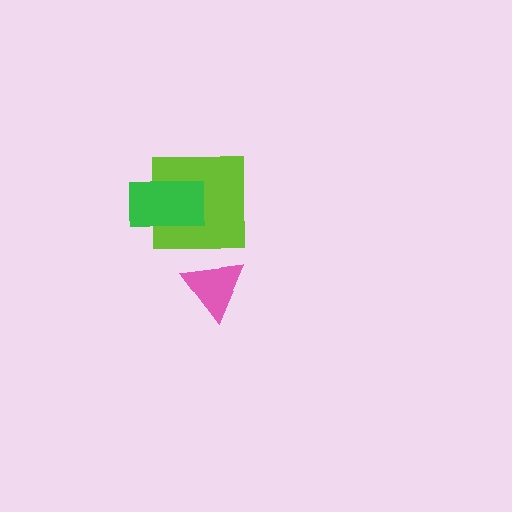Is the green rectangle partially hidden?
No, no other shape covers it.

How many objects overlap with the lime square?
1 object overlaps with the lime square.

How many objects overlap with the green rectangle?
1 object overlaps with the green rectangle.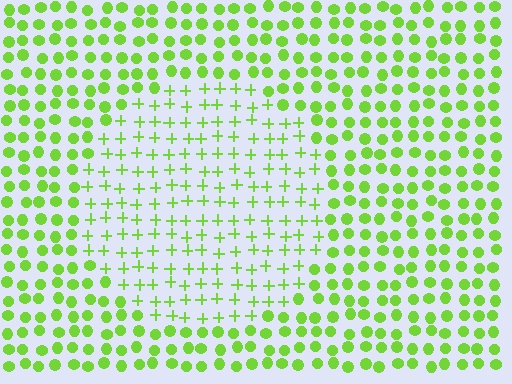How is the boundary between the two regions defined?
The boundary is defined by a change in element shape: plus signs inside vs. circles outside. All elements share the same color and spacing.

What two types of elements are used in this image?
The image uses plus signs inside the circle region and circles outside it.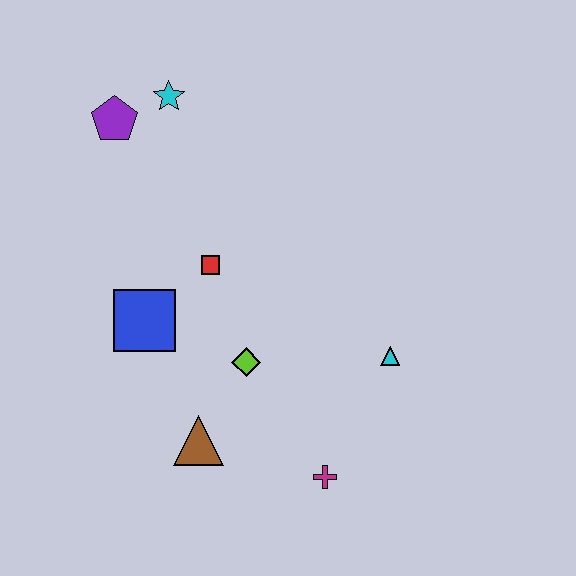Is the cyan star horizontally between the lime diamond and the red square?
No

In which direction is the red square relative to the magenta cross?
The red square is above the magenta cross.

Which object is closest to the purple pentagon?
The cyan star is closest to the purple pentagon.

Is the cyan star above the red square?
Yes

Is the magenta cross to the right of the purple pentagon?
Yes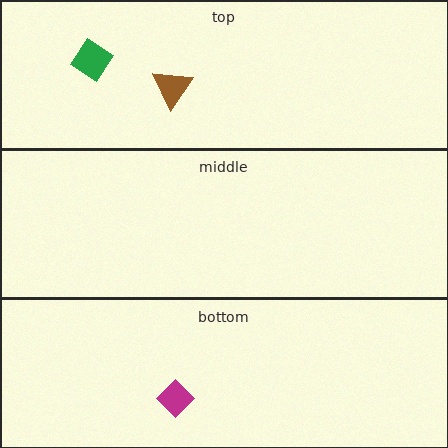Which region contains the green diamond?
The top region.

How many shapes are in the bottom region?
1.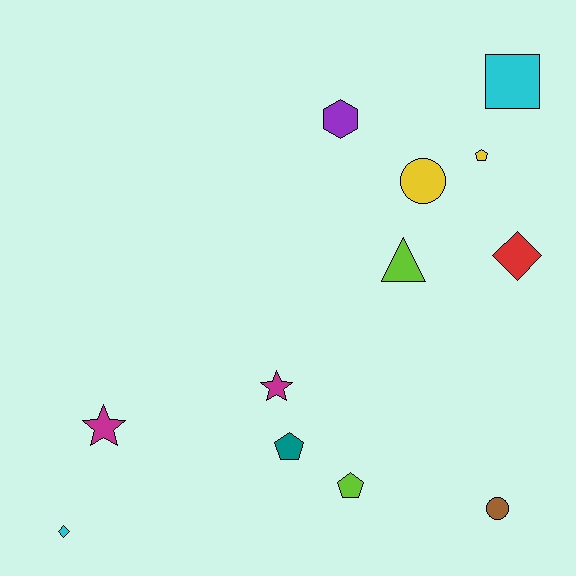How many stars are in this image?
There are 2 stars.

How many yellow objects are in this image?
There are 2 yellow objects.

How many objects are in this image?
There are 12 objects.